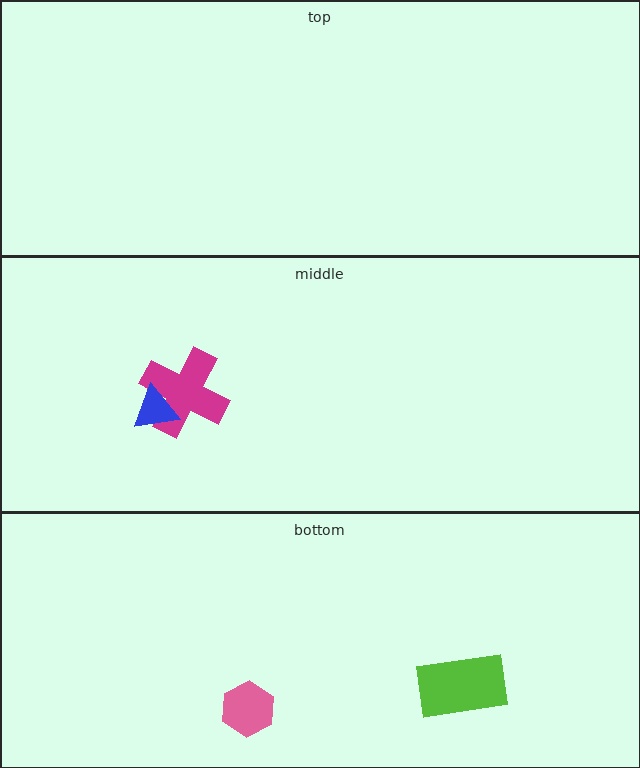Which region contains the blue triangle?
The middle region.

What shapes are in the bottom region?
The pink hexagon, the lime rectangle.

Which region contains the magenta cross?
The middle region.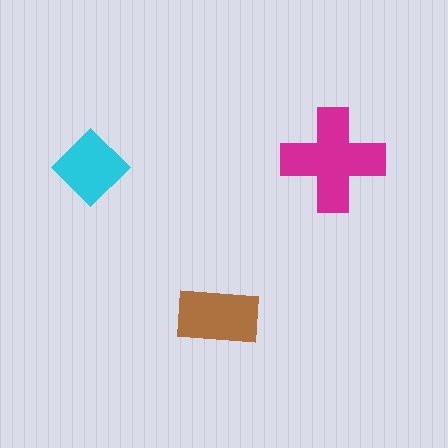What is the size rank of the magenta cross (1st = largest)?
1st.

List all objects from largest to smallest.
The magenta cross, the brown rectangle, the cyan diamond.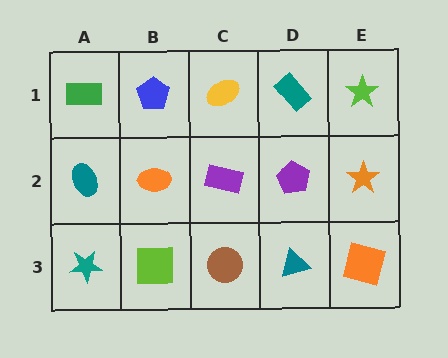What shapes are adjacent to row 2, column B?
A blue pentagon (row 1, column B), a lime square (row 3, column B), a teal ellipse (row 2, column A), a purple rectangle (row 2, column C).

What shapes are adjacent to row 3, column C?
A purple rectangle (row 2, column C), a lime square (row 3, column B), a teal triangle (row 3, column D).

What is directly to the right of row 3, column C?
A teal triangle.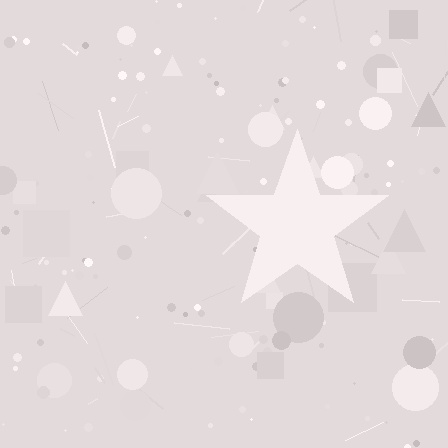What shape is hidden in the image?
A star is hidden in the image.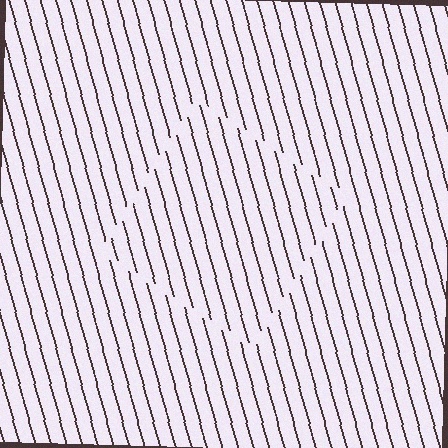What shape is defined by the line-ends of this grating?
An illusory square. The interior of the shape contains the same grating, shifted by half a period — the contour is defined by the phase discontinuity where line-ends from the inner and outer gratings abut.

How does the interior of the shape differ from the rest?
The interior of the shape contains the same grating, shifted by half a period — the contour is defined by the phase discontinuity where line-ends from the inner and outer gratings abut.